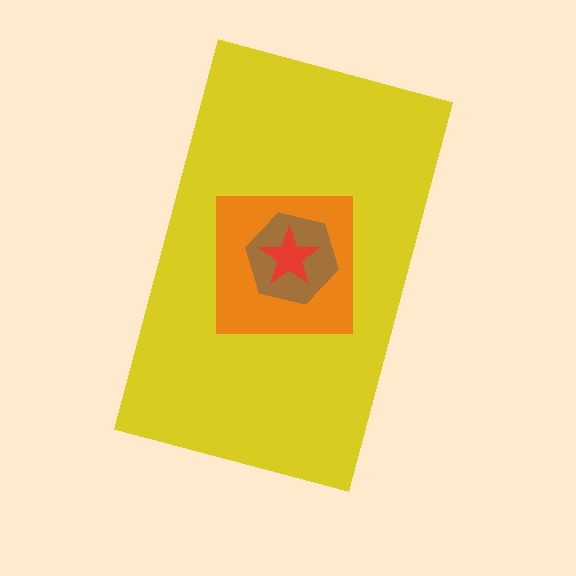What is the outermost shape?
The yellow rectangle.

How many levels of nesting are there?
4.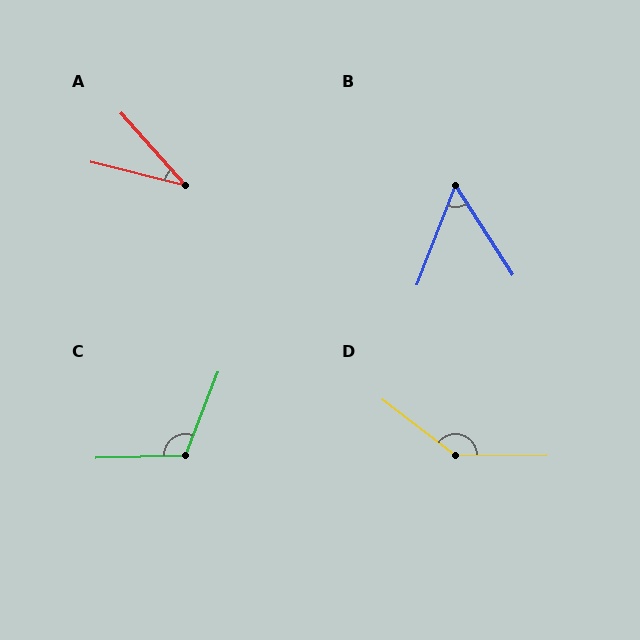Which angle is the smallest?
A, at approximately 34 degrees.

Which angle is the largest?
D, at approximately 142 degrees.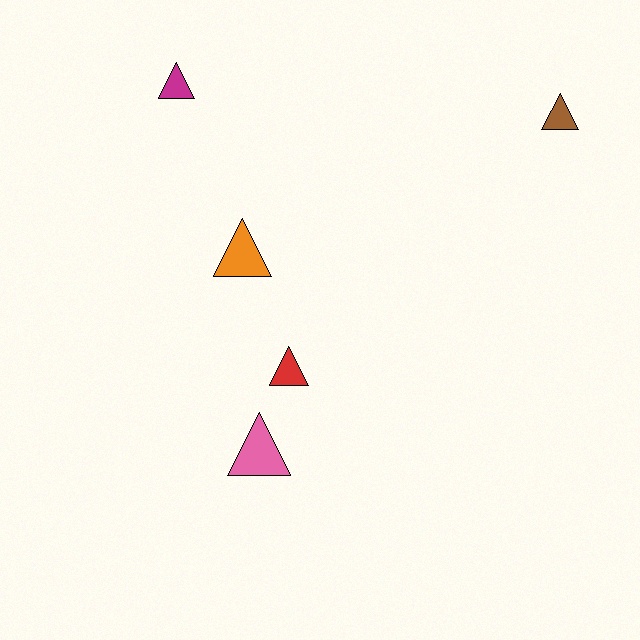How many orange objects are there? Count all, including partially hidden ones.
There is 1 orange object.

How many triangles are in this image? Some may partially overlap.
There are 5 triangles.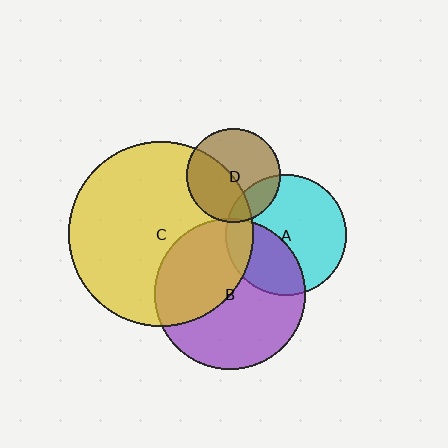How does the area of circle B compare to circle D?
Approximately 2.6 times.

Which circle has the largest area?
Circle C (yellow).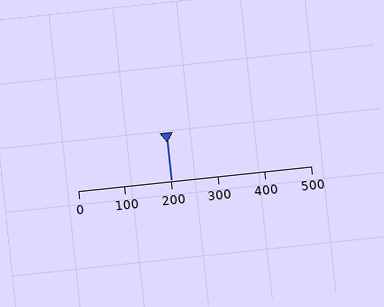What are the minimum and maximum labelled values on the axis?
The axis runs from 0 to 500.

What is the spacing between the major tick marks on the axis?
The major ticks are spaced 100 apart.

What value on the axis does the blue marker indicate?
The marker indicates approximately 200.